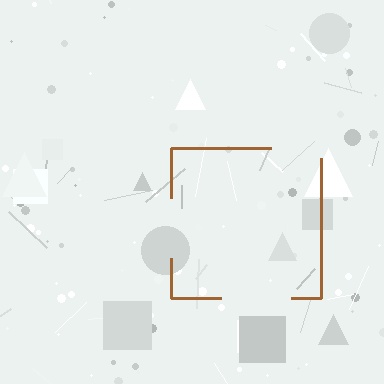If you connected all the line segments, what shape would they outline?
They would outline a square.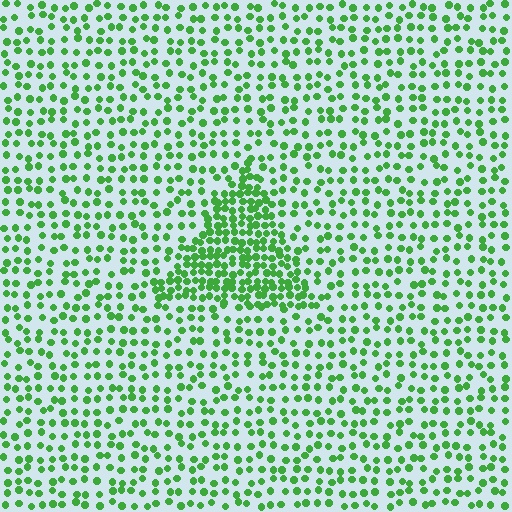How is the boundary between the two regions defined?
The boundary is defined by a change in element density (approximately 2.1x ratio). All elements are the same color, size, and shape.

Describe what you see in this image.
The image contains small green elements arranged at two different densities. A triangle-shaped region is visible where the elements are more densely packed than the surrounding area.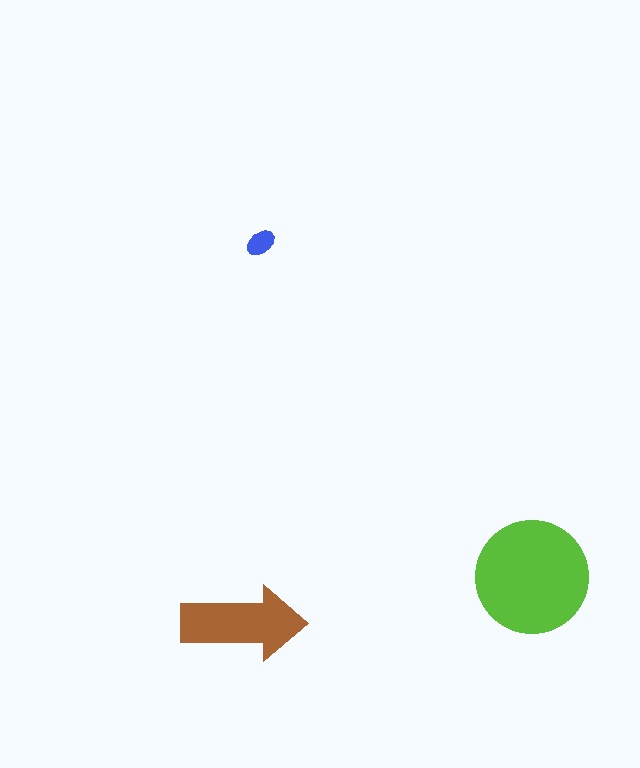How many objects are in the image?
There are 3 objects in the image.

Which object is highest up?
The blue ellipse is topmost.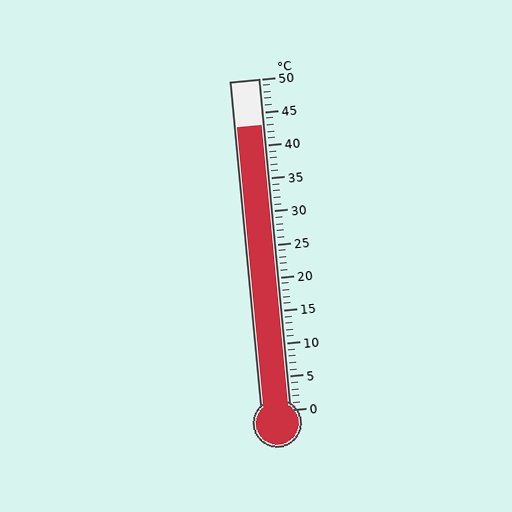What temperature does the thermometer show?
The thermometer shows approximately 43°C.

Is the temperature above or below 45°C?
The temperature is below 45°C.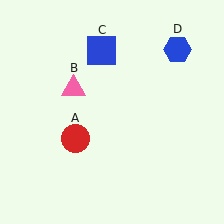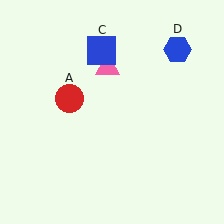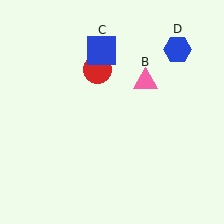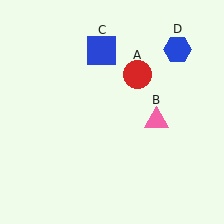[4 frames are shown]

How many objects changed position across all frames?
2 objects changed position: red circle (object A), pink triangle (object B).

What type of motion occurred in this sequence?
The red circle (object A), pink triangle (object B) rotated clockwise around the center of the scene.